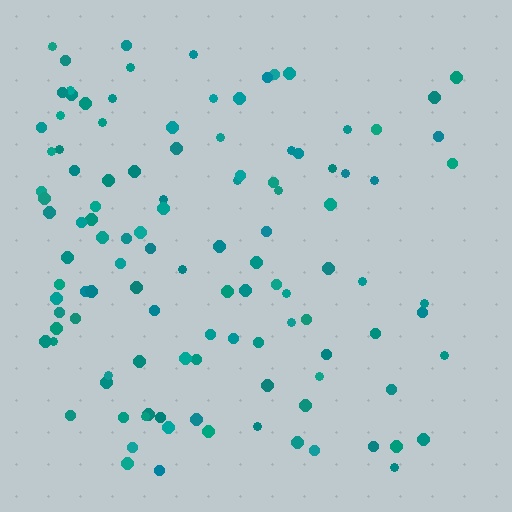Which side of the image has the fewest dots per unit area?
The right.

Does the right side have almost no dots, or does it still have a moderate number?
Still a moderate number, just noticeably fewer than the left.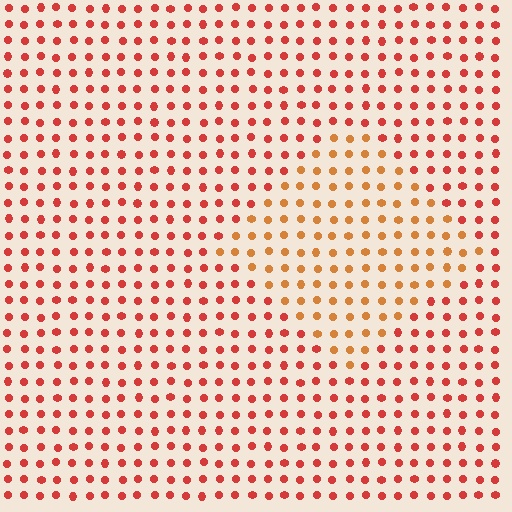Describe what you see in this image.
The image is filled with small red elements in a uniform arrangement. A diamond-shaped region is visible where the elements are tinted to a slightly different hue, forming a subtle color boundary.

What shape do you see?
I see a diamond.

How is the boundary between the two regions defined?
The boundary is defined purely by a slight shift in hue (about 28 degrees). Spacing, size, and orientation are identical on both sides.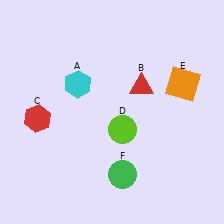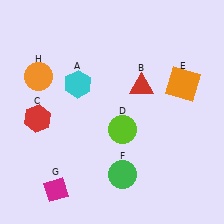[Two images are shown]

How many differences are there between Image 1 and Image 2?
There are 2 differences between the two images.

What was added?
A magenta diamond (G), an orange circle (H) were added in Image 2.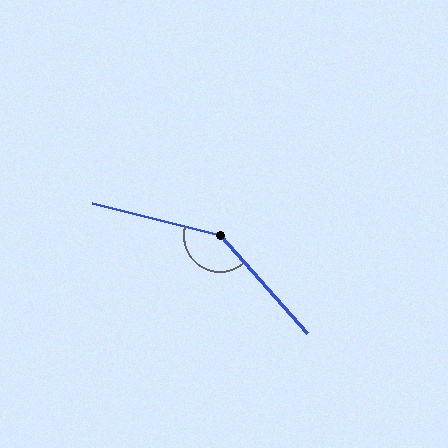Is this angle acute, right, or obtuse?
It is obtuse.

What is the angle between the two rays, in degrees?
Approximately 146 degrees.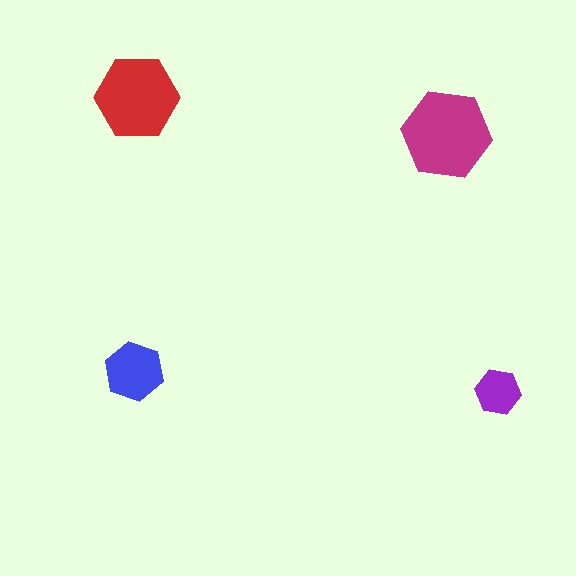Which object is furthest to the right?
The purple hexagon is rightmost.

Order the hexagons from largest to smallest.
the magenta one, the red one, the blue one, the purple one.